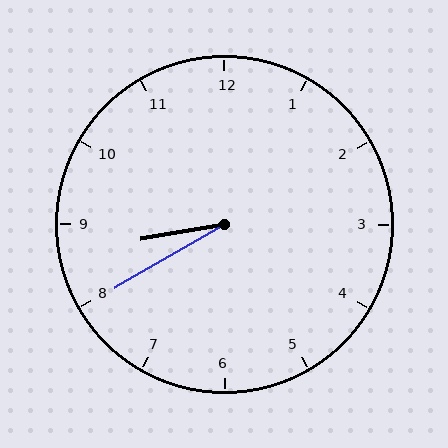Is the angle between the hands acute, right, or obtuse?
It is acute.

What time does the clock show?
8:40.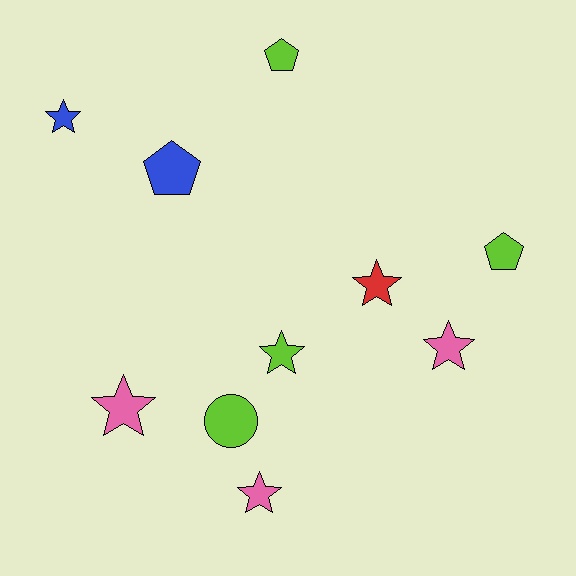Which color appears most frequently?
Lime, with 4 objects.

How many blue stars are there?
There is 1 blue star.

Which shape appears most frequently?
Star, with 6 objects.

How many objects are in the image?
There are 10 objects.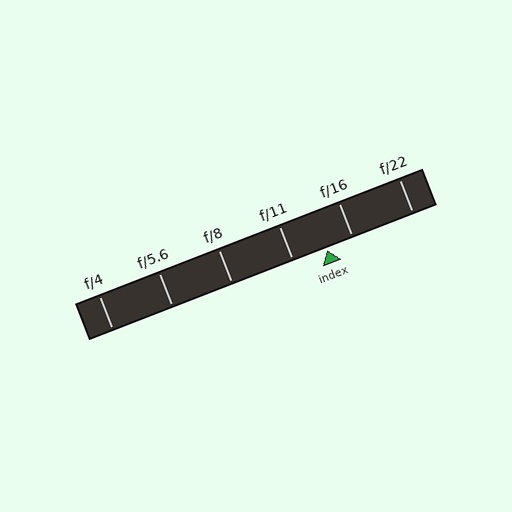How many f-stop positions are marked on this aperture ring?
There are 6 f-stop positions marked.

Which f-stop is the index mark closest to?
The index mark is closest to f/16.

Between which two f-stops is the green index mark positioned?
The index mark is between f/11 and f/16.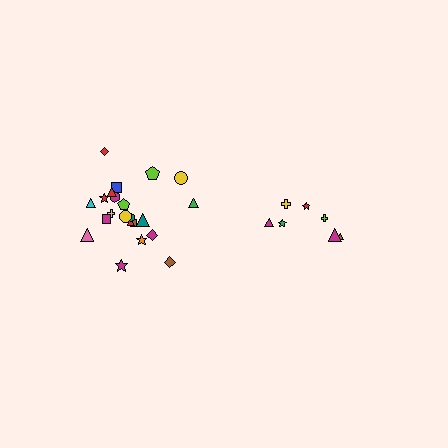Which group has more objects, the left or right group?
The left group.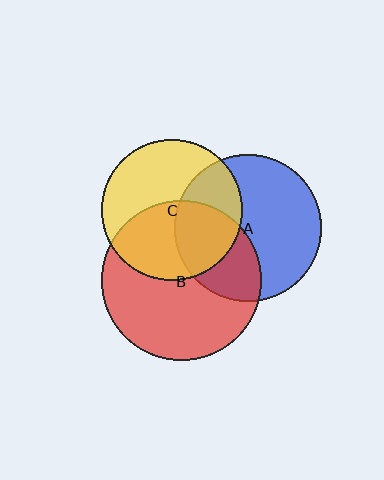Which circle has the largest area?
Circle B (red).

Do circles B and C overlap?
Yes.